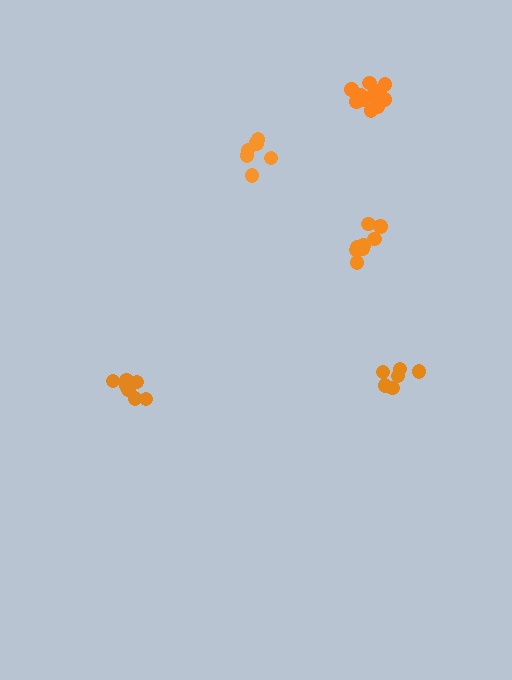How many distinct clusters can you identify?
There are 5 distinct clusters.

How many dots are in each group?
Group 1: 11 dots, Group 2: 7 dots, Group 3: 9 dots, Group 4: 9 dots, Group 5: 6 dots (42 total).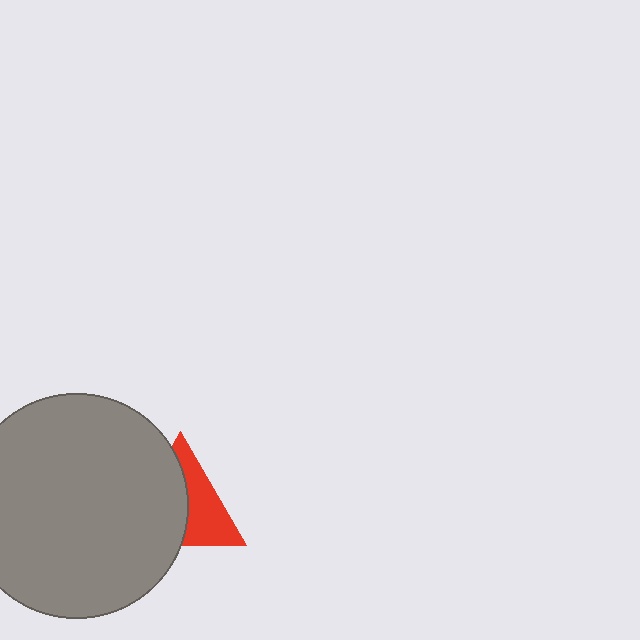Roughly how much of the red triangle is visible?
About half of it is visible (roughly 46%).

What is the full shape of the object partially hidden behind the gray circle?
The partially hidden object is a red triangle.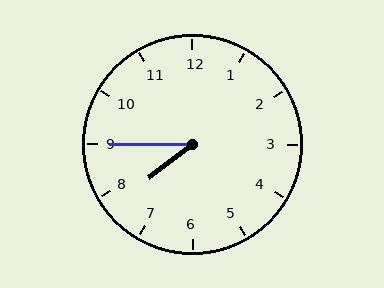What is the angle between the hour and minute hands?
Approximately 38 degrees.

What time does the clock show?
7:45.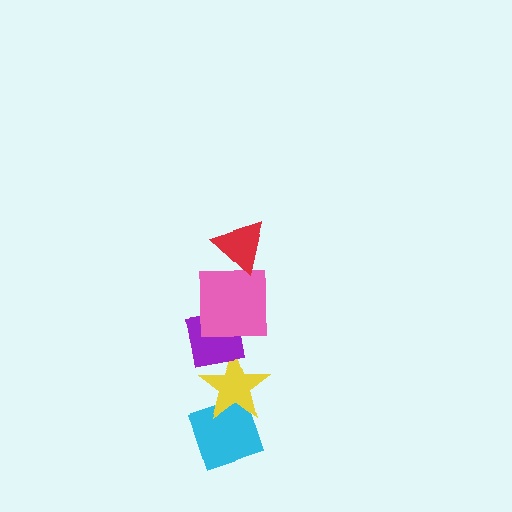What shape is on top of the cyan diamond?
The yellow star is on top of the cyan diamond.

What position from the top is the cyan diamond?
The cyan diamond is 5th from the top.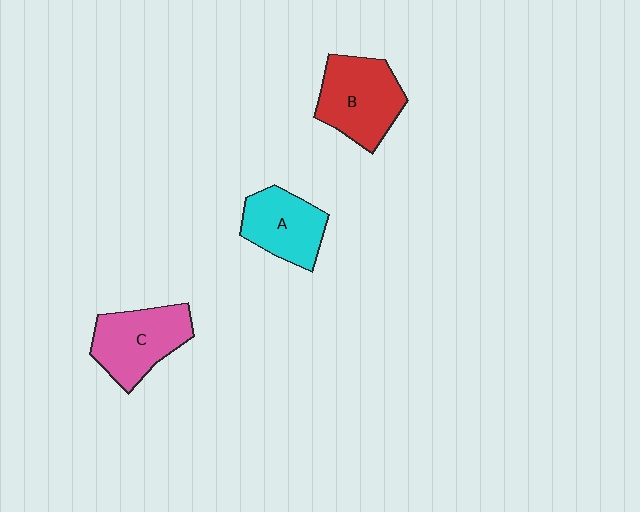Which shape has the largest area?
Shape B (red).